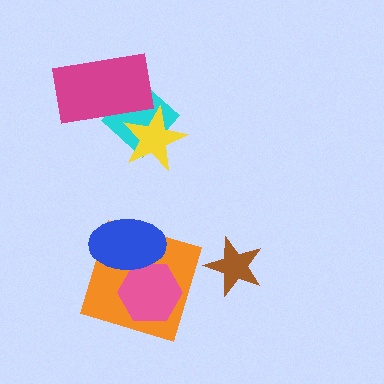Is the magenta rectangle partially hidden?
Yes, it is partially covered by another shape.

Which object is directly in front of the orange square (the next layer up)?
The pink hexagon is directly in front of the orange square.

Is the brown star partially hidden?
No, no other shape covers it.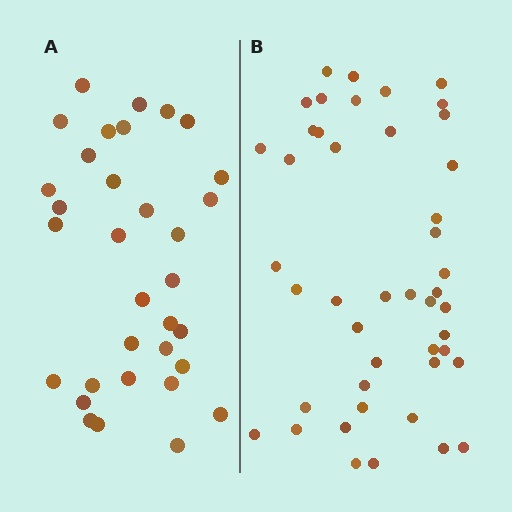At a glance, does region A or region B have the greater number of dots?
Region B (the right region) has more dots.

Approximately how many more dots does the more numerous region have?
Region B has roughly 12 or so more dots than region A.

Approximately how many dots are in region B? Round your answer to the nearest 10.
About 40 dots. (The exact count is 45, which rounds to 40.)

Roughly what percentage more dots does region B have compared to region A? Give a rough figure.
About 35% more.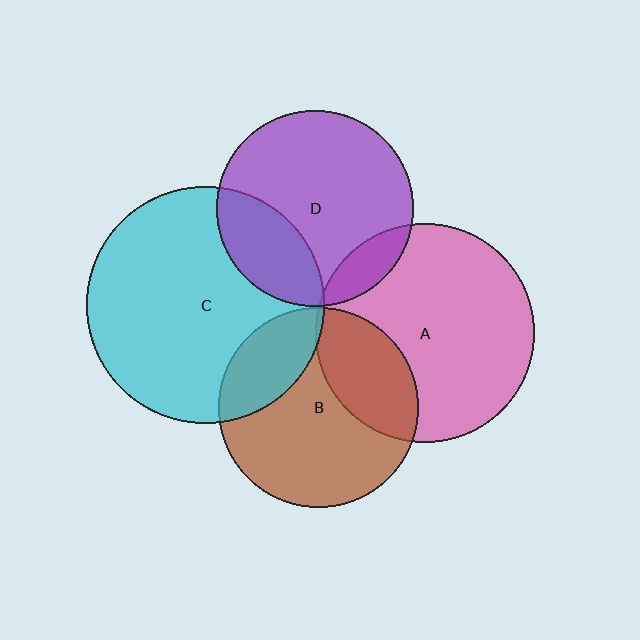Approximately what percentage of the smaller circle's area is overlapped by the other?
Approximately 10%.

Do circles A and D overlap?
Yes.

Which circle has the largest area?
Circle C (cyan).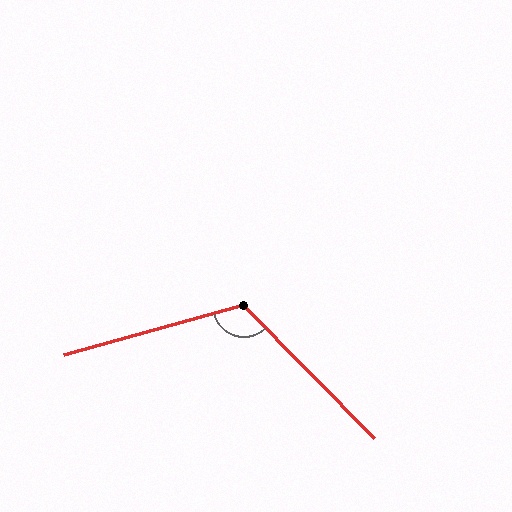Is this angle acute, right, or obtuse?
It is obtuse.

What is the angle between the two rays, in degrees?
Approximately 119 degrees.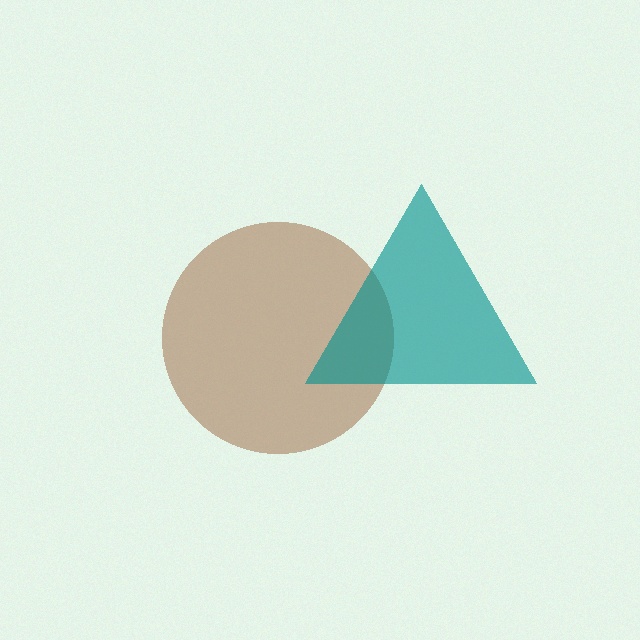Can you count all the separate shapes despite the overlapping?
Yes, there are 2 separate shapes.